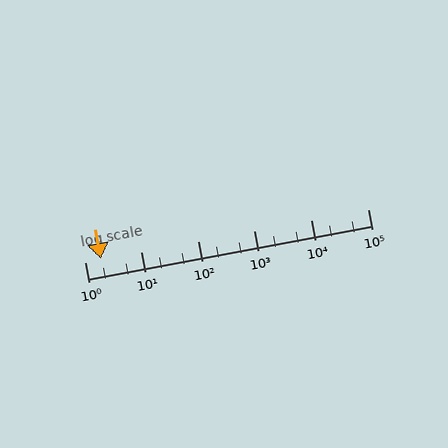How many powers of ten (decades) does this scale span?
The scale spans 5 decades, from 1 to 100000.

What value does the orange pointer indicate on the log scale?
The pointer indicates approximately 1.9.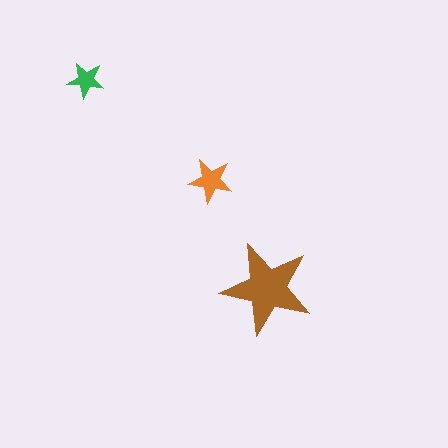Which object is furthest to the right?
The brown star is rightmost.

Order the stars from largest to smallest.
the brown one, the orange one, the green one.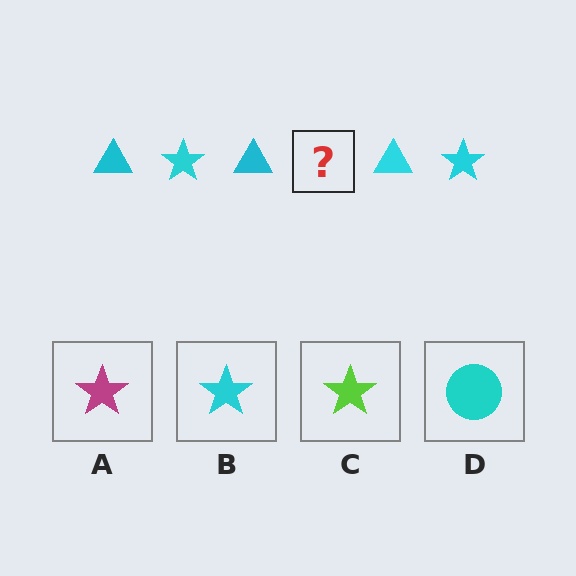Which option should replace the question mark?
Option B.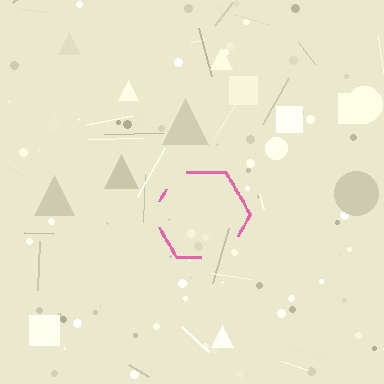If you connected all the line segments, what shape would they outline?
They would outline a hexagon.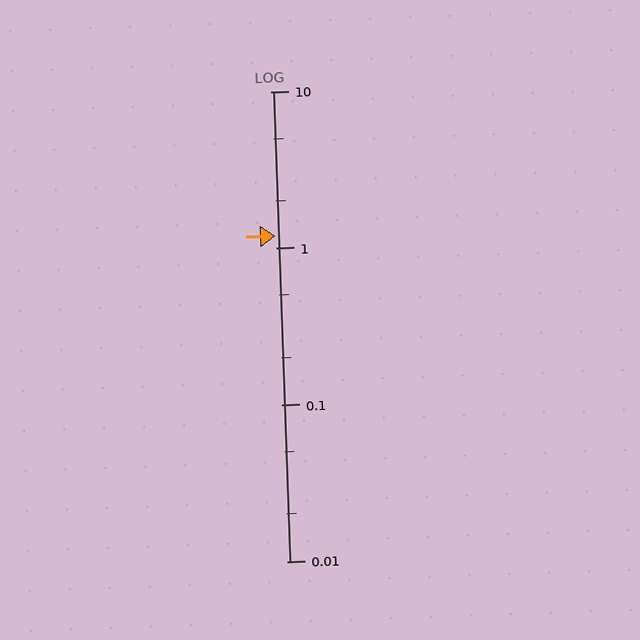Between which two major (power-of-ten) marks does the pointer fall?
The pointer is between 1 and 10.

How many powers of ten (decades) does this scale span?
The scale spans 3 decades, from 0.01 to 10.